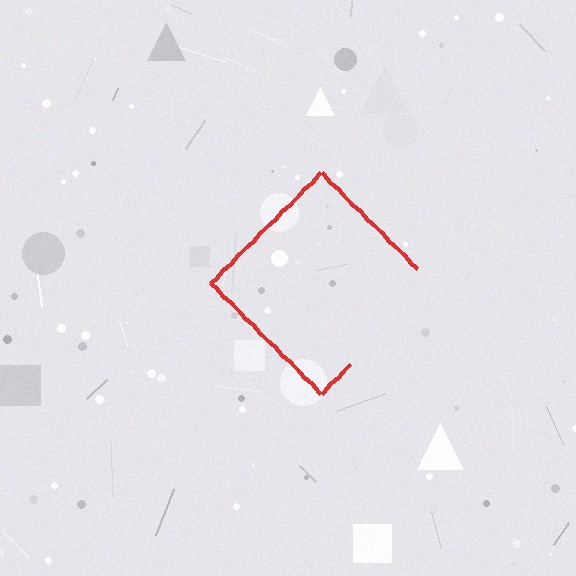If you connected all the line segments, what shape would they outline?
They would outline a diamond.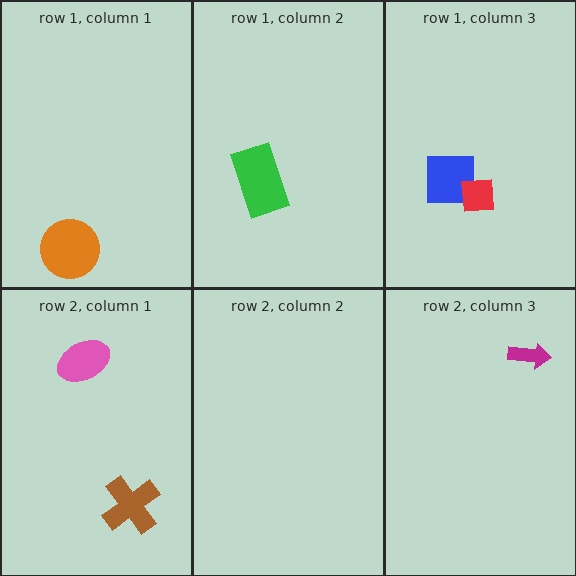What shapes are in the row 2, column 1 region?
The brown cross, the pink ellipse.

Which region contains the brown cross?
The row 2, column 1 region.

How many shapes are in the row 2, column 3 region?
1.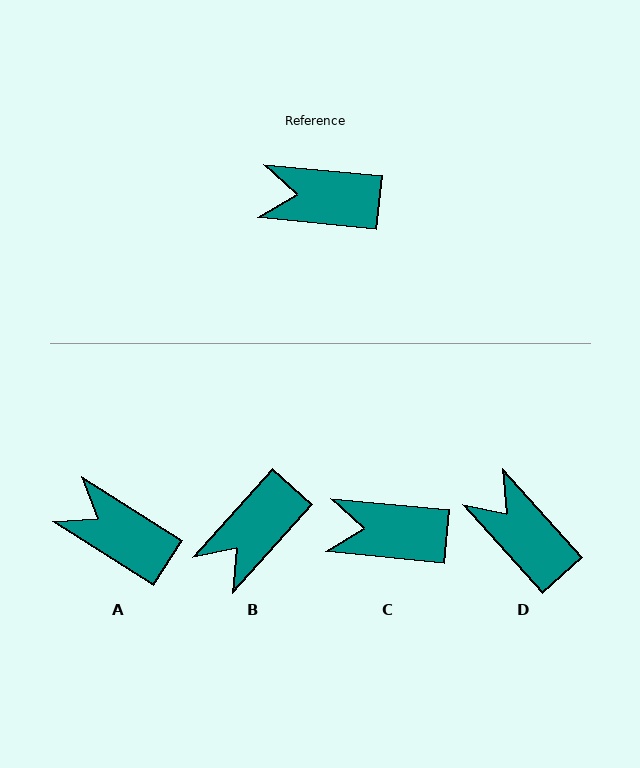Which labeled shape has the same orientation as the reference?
C.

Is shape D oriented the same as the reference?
No, it is off by about 43 degrees.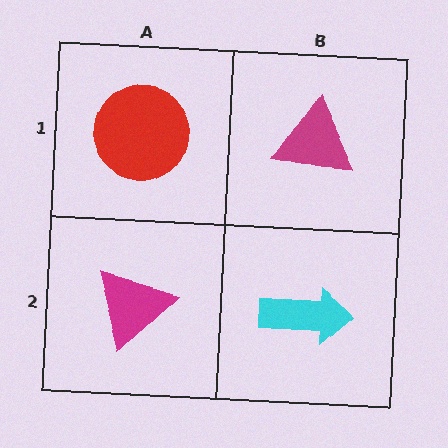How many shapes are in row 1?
2 shapes.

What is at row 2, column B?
A cyan arrow.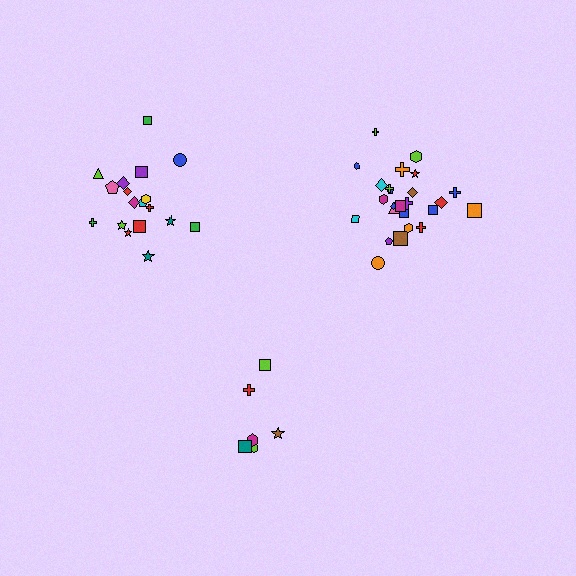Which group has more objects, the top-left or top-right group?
The top-right group.